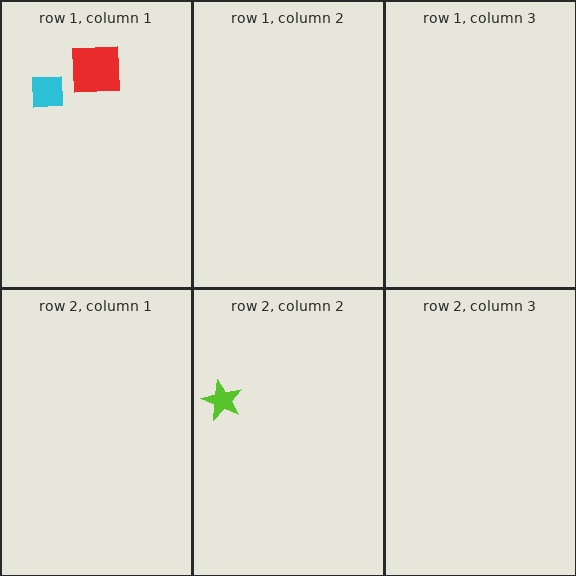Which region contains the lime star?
The row 2, column 2 region.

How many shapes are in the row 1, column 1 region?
2.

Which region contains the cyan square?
The row 1, column 1 region.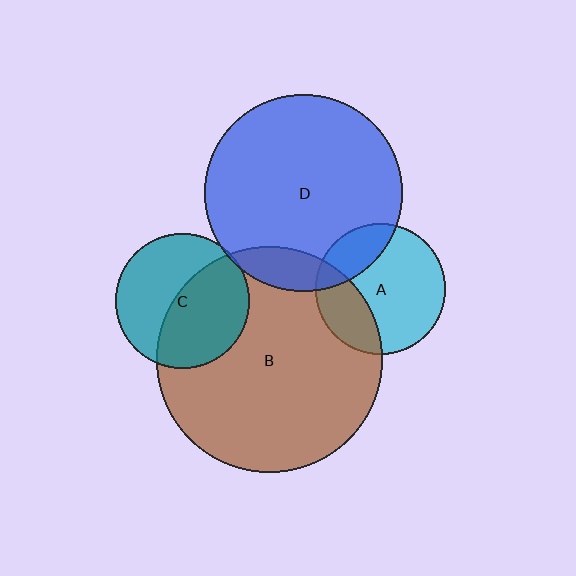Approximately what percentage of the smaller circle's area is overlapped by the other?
Approximately 25%.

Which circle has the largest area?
Circle B (brown).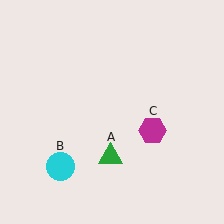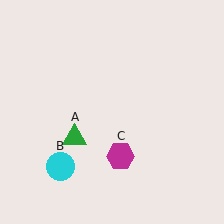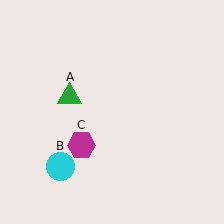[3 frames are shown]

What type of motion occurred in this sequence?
The green triangle (object A), magenta hexagon (object C) rotated clockwise around the center of the scene.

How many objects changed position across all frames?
2 objects changed position: green triangle (object A), magenta hexagon (object C).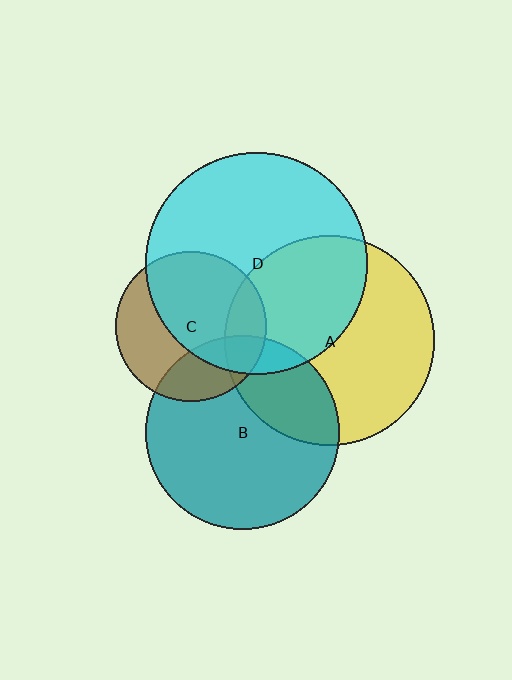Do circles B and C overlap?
Yes.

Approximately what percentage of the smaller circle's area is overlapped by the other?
Approximately 25%.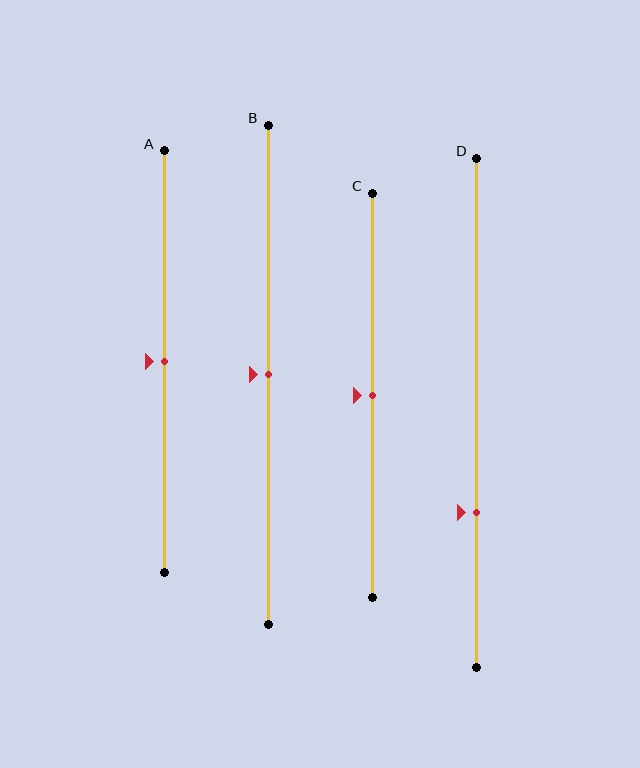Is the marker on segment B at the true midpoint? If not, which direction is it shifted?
Yes, the marker on segment B is at the true midpoint.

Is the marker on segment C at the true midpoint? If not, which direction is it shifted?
Yes, the marker on segment C is at the true midpoint.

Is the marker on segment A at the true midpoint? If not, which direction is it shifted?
Yes, the marker on segment A is at the true midpoint.